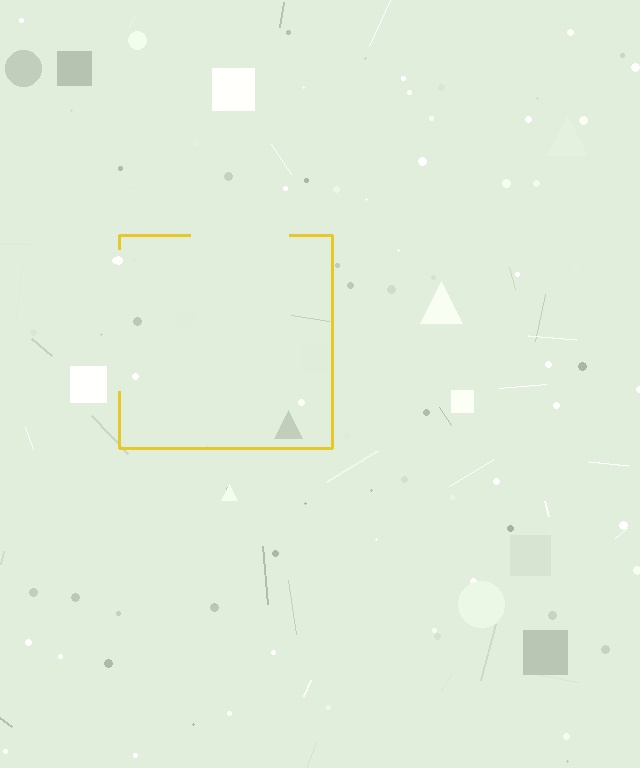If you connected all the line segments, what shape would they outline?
They would outline a square.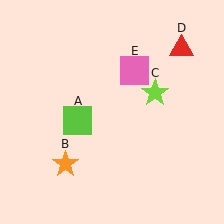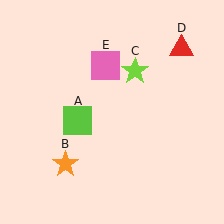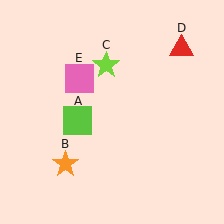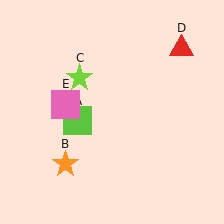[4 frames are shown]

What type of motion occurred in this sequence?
The lime star (object C), pink square (object E) rotated counterclockwise around the center of the scene.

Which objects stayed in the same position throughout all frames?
Lime square (object A) and orange star (object B) and red triangle (object D) remained stationary.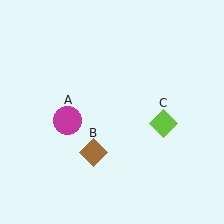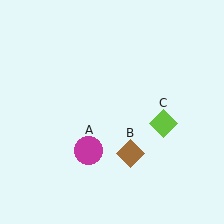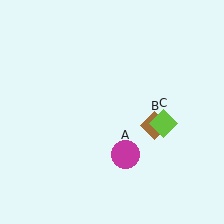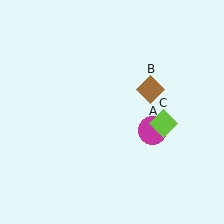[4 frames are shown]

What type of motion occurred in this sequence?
The magenta circle (object A), brown diamond (object B) rotated counterclockwise around the center of the scene.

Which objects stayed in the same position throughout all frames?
Lime diamond (object C) remained stationary.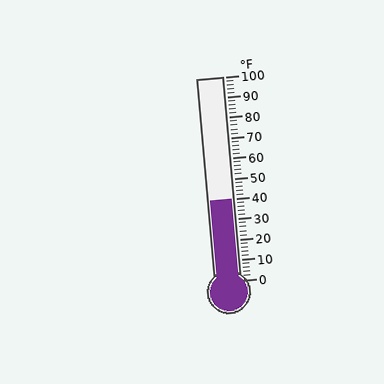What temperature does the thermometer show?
The thermometer shows approximately 40°F.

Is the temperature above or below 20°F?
The temperature is above 20°F.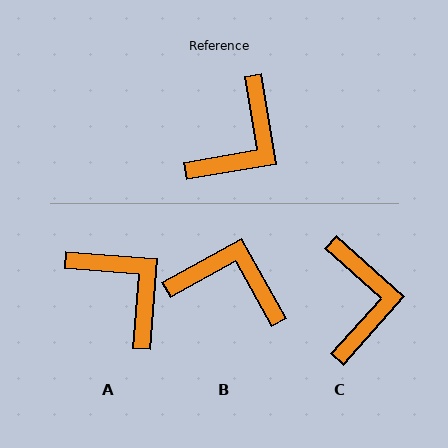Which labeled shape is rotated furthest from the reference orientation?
B, about 109 degrees away.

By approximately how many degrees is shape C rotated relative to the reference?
Approximately 39 degrees counter-clockwise.